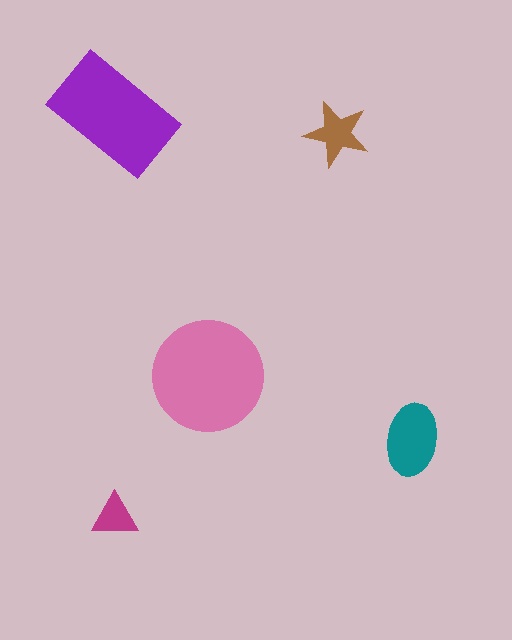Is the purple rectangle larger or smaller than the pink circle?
Smaller.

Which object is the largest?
The pink circle.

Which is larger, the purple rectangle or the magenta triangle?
The purple rectangle.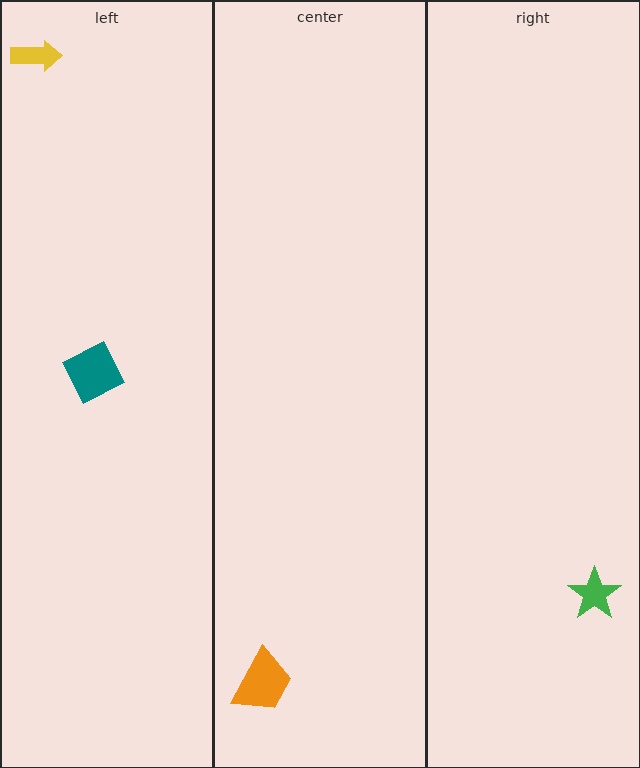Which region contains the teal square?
The left region.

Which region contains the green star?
The right region.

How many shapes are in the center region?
1.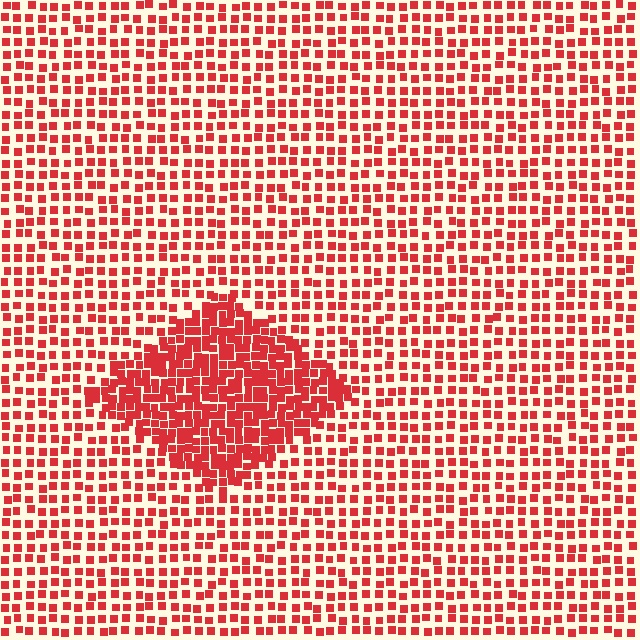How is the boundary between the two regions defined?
The boundary is defined by a change in element density (approximately 2.1x ratio). All elements are the same color, size, and shape.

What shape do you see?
I see a diamond.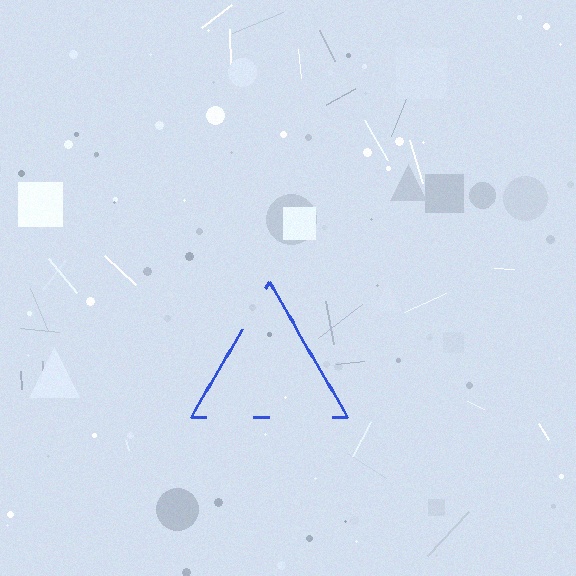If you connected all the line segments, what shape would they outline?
They would outline a triangle.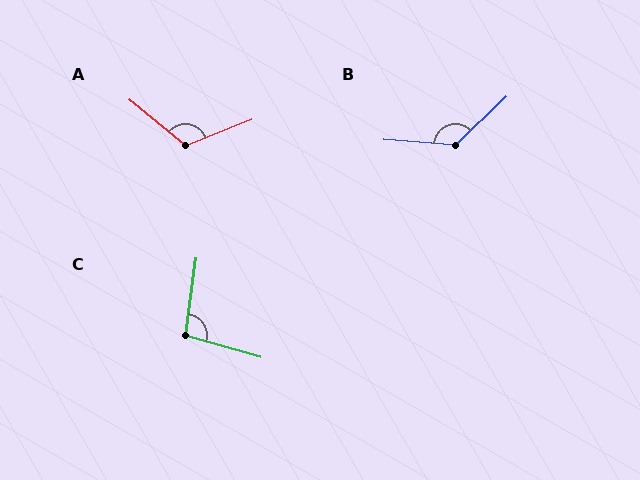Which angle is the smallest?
C, at approximately 98 degrees.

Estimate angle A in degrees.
Approximately 119 degrees.